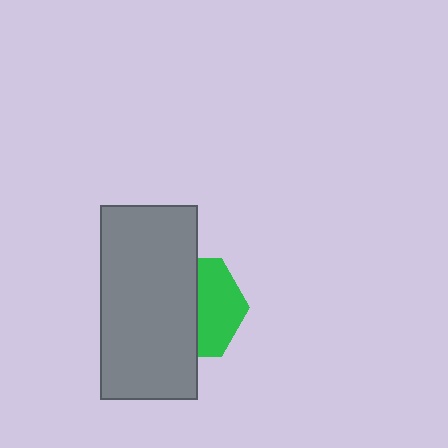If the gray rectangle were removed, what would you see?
You would see the complete green hexagon.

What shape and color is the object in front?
The object in front is a gray rectangle.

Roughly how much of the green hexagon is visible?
A small part of it is visible (roughly 45%).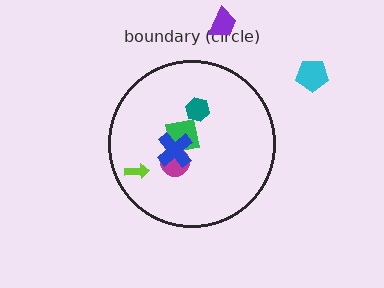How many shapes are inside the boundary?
5 inside, 2 outside.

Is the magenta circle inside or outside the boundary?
Inside.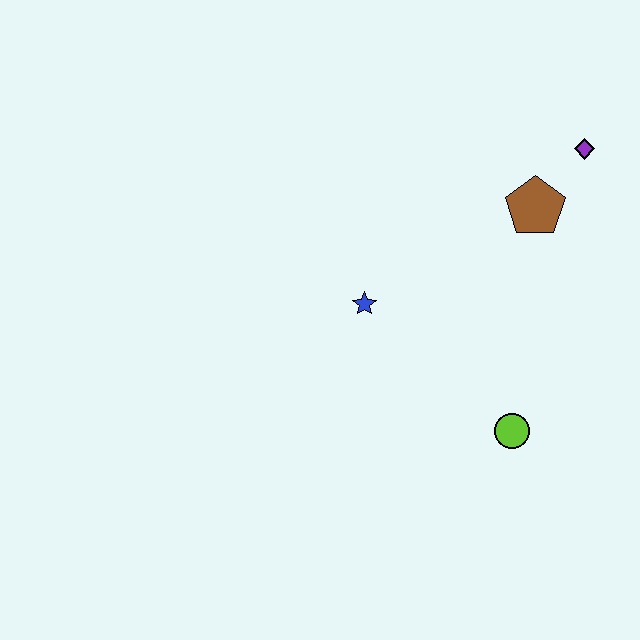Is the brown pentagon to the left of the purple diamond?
Yes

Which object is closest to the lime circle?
The blue star is closest to the lime circle.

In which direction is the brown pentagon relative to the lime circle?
The brown pentagon is above the lime circle.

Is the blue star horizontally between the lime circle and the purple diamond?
No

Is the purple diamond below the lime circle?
No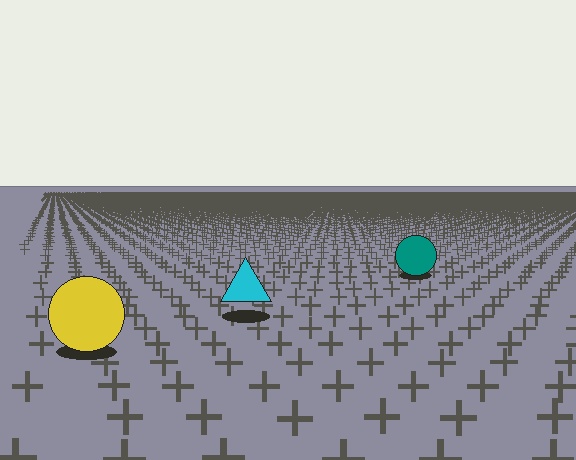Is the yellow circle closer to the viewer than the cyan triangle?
Yes. The yellow circle is closer — you can tell from the texture gradient: the ground texture is coarser near it.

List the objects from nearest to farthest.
From nearest to farthest: the yellow circle, the cyan triangle, the teal circle.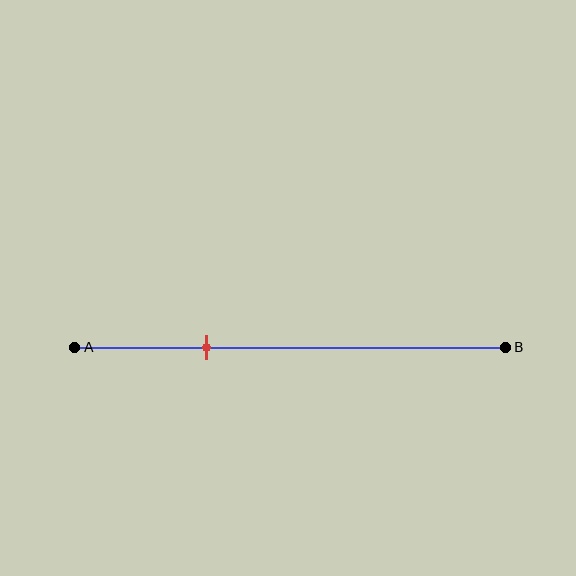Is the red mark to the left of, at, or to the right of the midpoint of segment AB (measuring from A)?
The red mark is to the left of the midpoint of segment AB.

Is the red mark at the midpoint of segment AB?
No, the mark is at about 30% from A, not at the 50% midpoint.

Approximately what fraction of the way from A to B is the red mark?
The red mark is approximately 30% of the way from A to B.